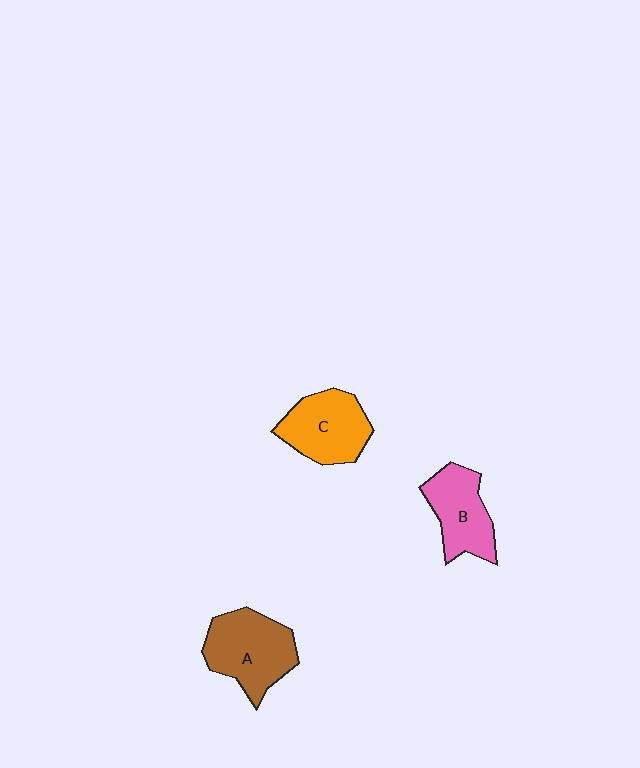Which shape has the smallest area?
Shape B (pink).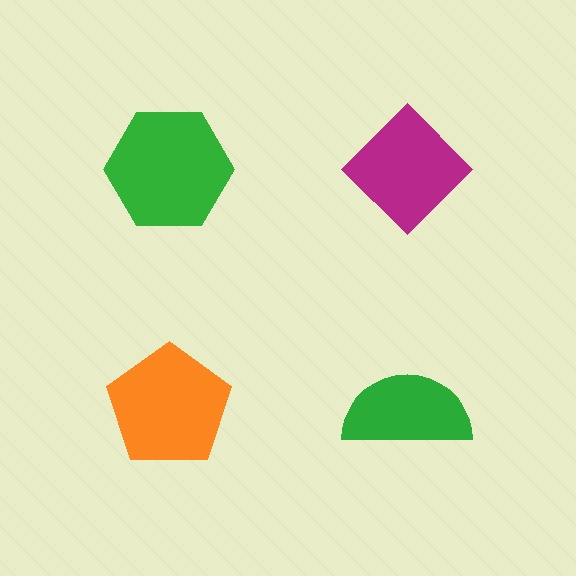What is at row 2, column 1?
An orange pentagon.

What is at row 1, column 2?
A magenta diamond.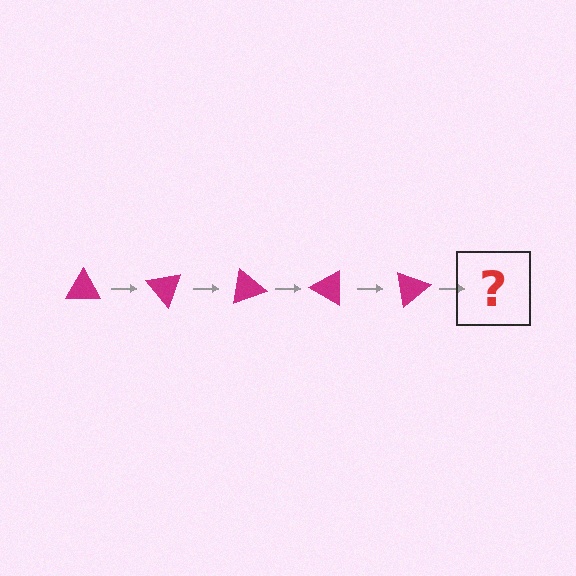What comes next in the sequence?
The next element should be a magenta triangle rotated 250 degrees.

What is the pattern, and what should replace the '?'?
The pattern is that the triangle rotates 50 degrees each step. The '?' should be a magenta triangle rotated 250 degrees.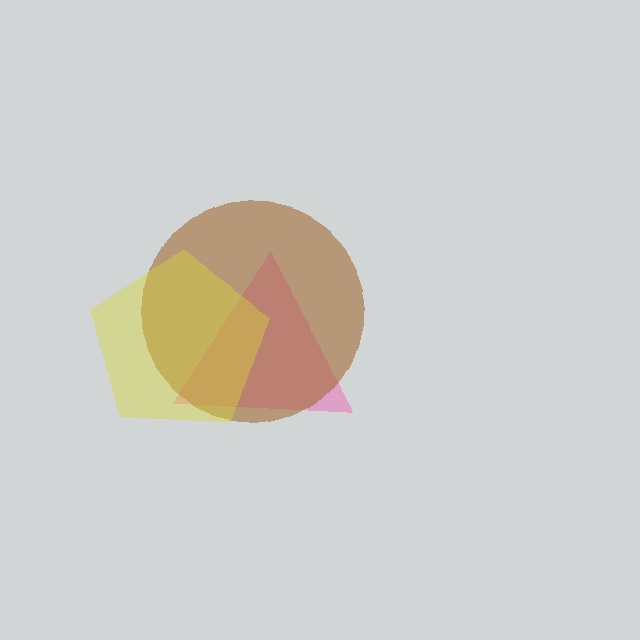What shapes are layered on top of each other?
The layered shapes are: a pink triangle, a brown circle, a yellow pentagon.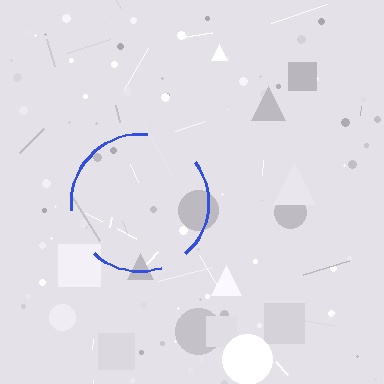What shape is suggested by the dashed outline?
The dashed outline suggests a circle.